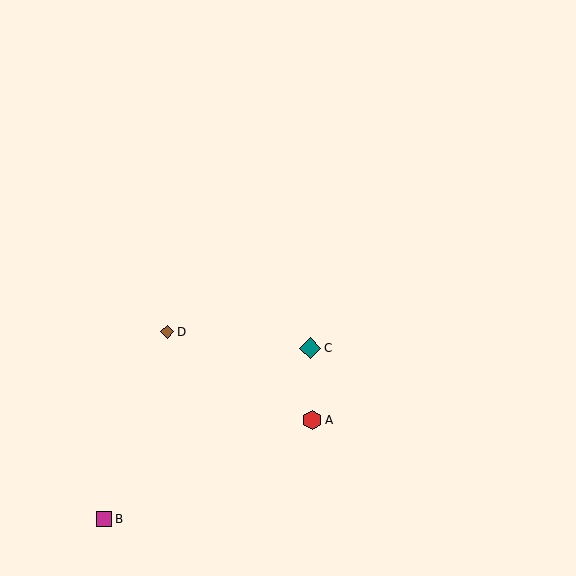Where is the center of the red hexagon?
The center of the red hexagon is at (312, 420).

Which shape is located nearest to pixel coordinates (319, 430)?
The red hexagon (labeled A) at (312, 420) is nearest to that location.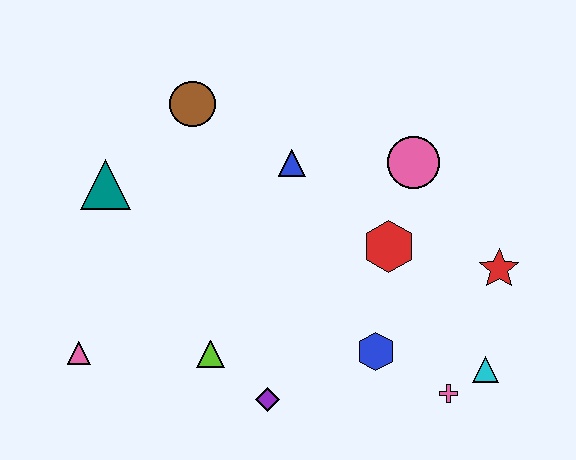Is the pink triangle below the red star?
Yes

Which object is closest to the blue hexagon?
The pink cross is closest to the blue hexagon.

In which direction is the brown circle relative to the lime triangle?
The brown circle is above the lime triangle.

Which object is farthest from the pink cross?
The teal triangle is farthest from the pink cross.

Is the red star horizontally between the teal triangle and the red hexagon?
No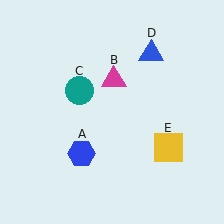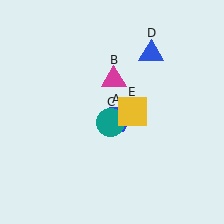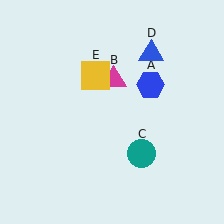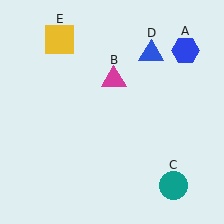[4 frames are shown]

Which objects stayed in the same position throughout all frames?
Magenta triangle (object B) and blue triangle (object D) remained stationary.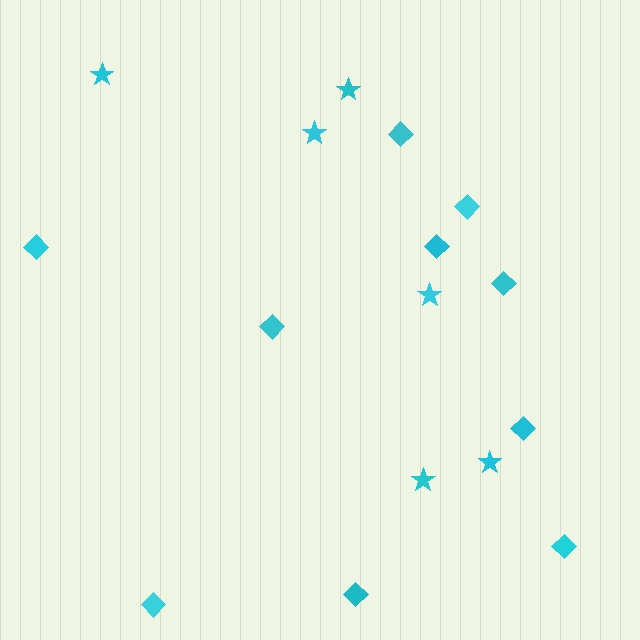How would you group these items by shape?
There are 2 groups: one group of diamonds (10) and one group of stars (6).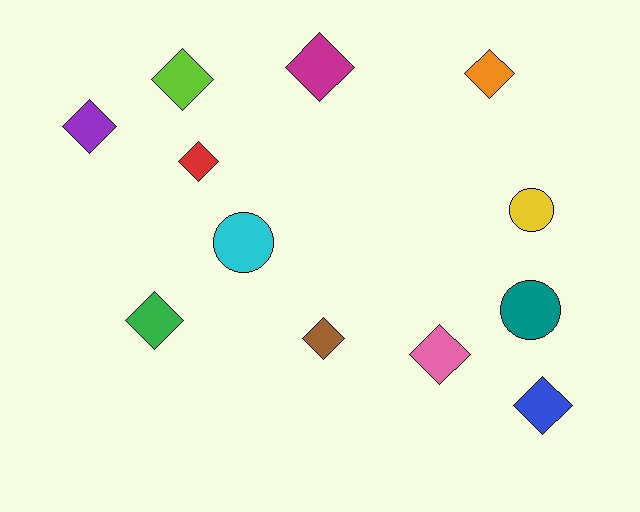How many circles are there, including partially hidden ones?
There are 3 circles.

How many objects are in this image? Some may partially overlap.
There are 12 objects.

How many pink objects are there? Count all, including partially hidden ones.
There is 1 pink object.